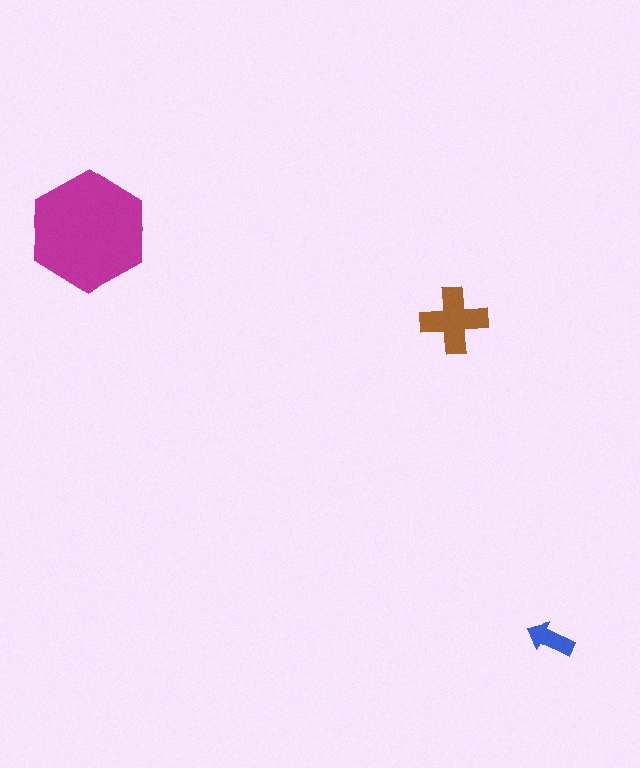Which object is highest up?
The magenta hexagon is topmost.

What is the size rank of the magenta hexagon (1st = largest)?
1st.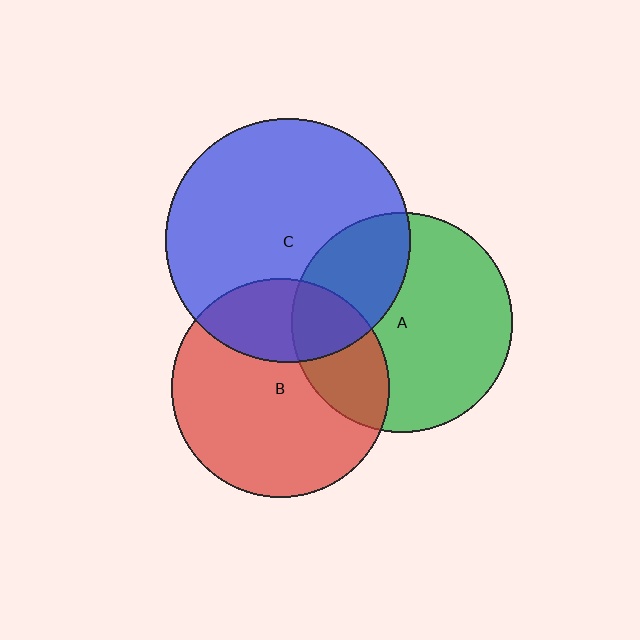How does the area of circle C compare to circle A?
Approximately 1.2 times.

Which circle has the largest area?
Circle C (blue).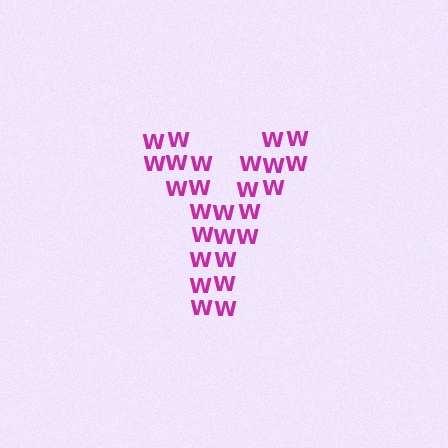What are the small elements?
The small elements are letter W's.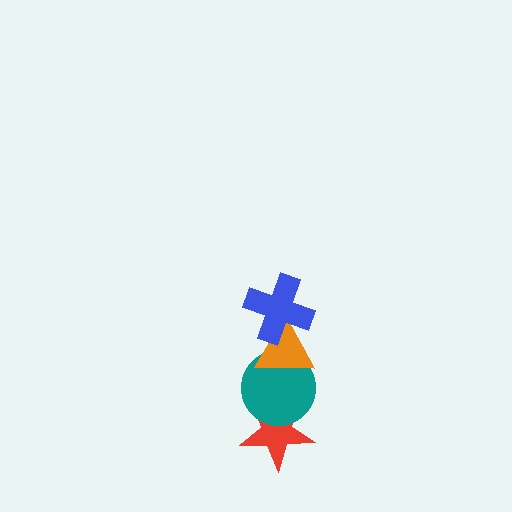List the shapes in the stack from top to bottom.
From top to bottom: the blue cross, the orange triangle, the teal circle, the red star.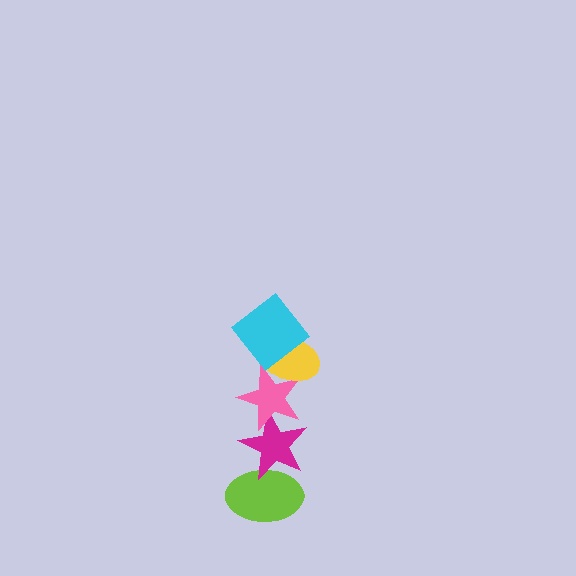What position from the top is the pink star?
The pink star is 3rd from the top.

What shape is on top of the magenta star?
The pink star is on top of the magenta star.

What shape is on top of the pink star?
The yellow ellipse is on top of the pink star.